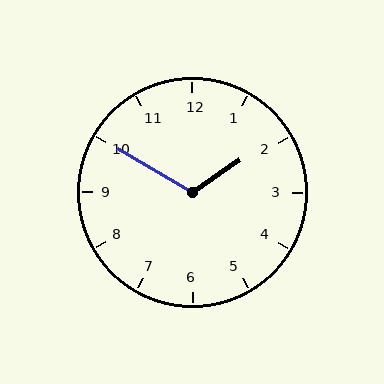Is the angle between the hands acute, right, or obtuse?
It is obtuse.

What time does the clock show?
1:50.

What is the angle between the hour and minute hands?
Approximately 115 degrees.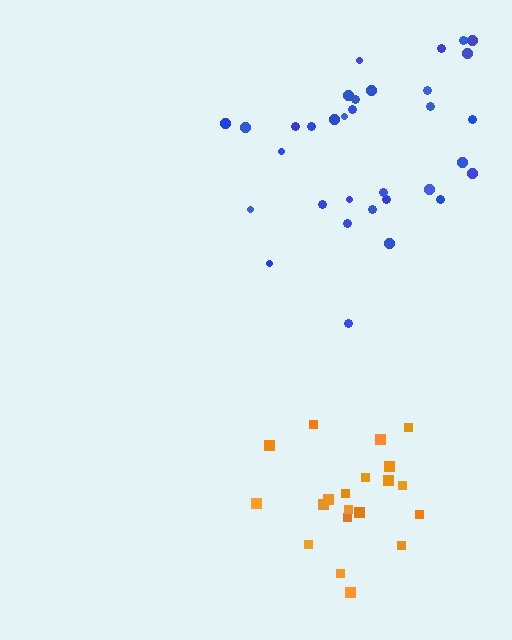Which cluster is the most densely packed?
Orange.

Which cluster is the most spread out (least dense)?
Blue.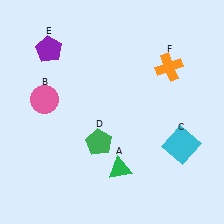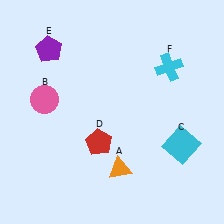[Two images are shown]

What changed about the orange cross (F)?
In Image 1, F is orange. In Image 2, it changed to cyan.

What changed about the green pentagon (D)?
In Image 1, D is green. In Image 2, it changed to red.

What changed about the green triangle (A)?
In Image 1, A is green. In Image 2, it changed to orange.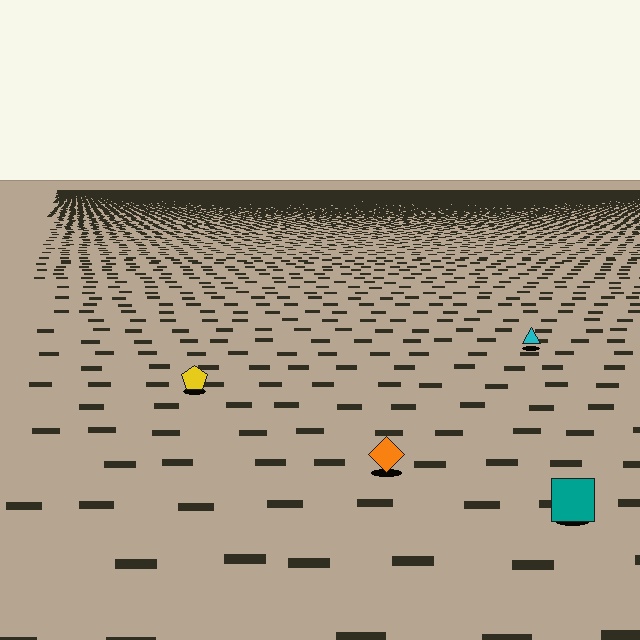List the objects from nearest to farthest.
From nearest to farthest: the teal square, the orange diamond, the yellow pentagon, the cyan triangle.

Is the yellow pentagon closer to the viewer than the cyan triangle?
Yes. The yellow pentagon is closer — you can tell from the texture gradient: the ground texture is coarser near it.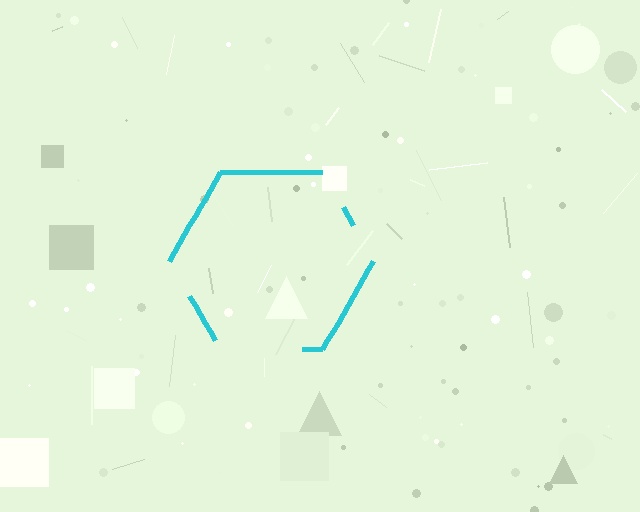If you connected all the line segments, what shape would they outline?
They would outline a hexagon.